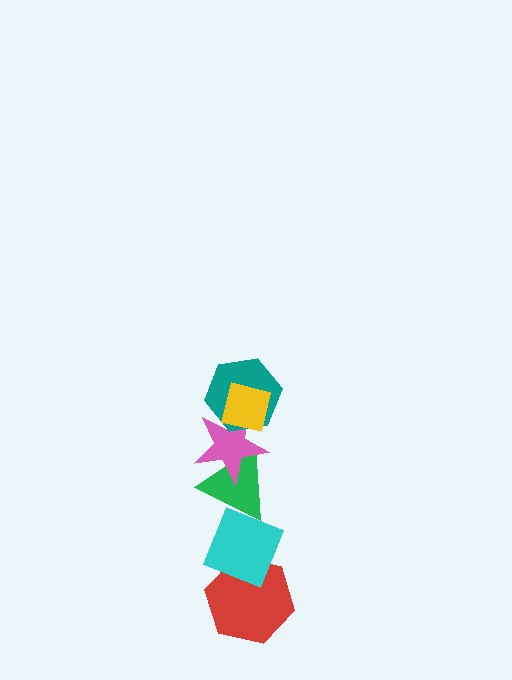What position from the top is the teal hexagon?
The teal hexagon is 2nd from the top.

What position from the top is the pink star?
The pink star is 3rd from the top.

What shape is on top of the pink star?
The teal hexagon is on top of the pink star.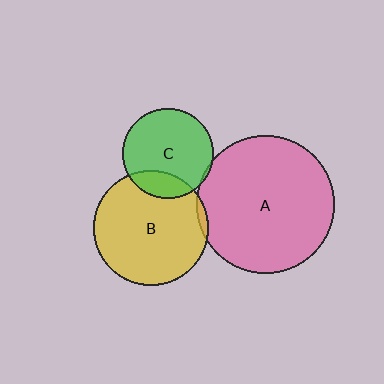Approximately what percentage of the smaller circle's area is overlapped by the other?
Approximately 5%.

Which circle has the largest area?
Circle A (pink).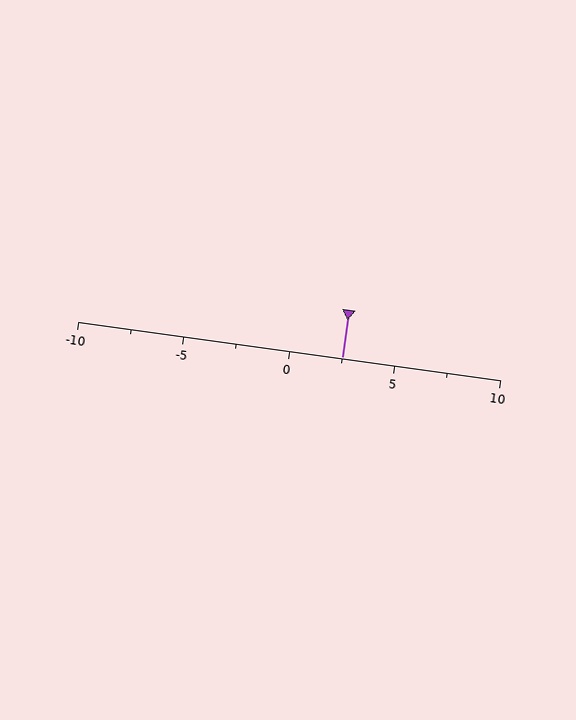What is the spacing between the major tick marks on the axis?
The major ticks are spaced 5 apart.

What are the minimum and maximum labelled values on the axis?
The axis runs from -10 to 10.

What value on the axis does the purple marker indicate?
The marker indicates approximately 2.5.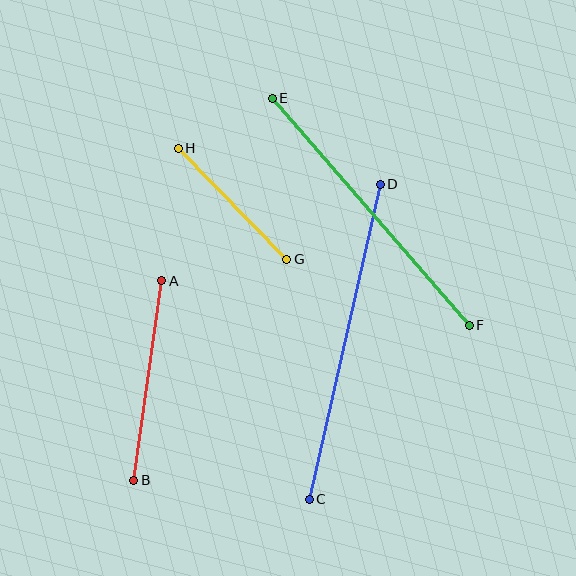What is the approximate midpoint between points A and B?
The midpoint is at approximately (148, 380) pixels.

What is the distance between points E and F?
The distance is approximately 301 pixels.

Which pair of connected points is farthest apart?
Points C and D are farthest apart.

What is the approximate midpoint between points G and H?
The midpoint is at approximately (233, 204) pixels.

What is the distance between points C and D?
The distance is approximately 323 pixels.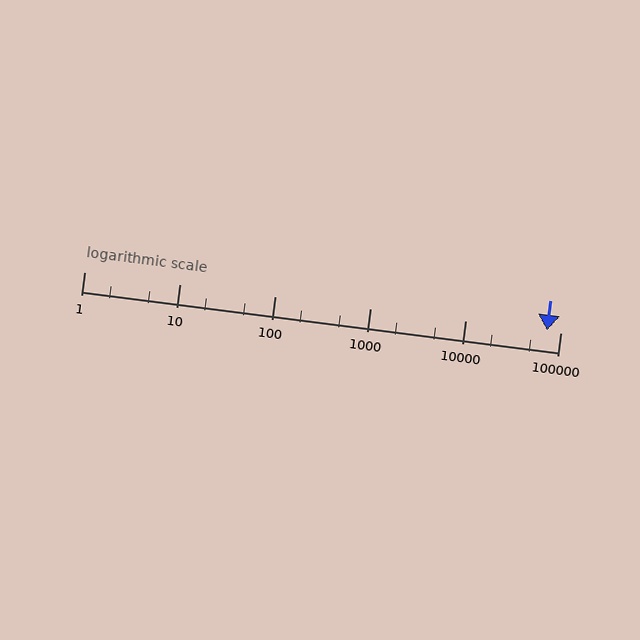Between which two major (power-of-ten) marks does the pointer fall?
The pointer is between 10000 and 100000.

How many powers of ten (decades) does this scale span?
The scale spans 5 decades, from 1 to 100000.